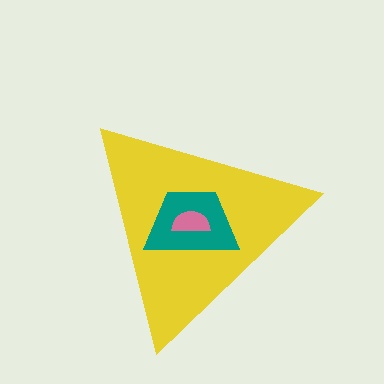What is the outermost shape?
The yellow triangle.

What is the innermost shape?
The pink semicircle.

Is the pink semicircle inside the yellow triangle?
Yes.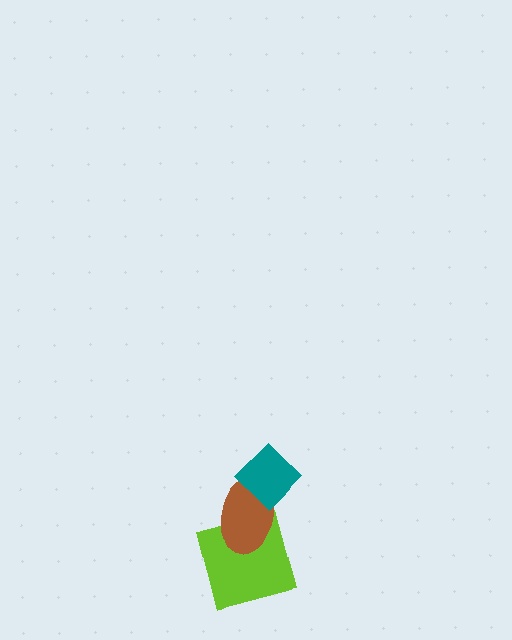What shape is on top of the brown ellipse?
The teal diamond is on top of the brown ellipse.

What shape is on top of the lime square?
The brown ellipse is on top of the lime square.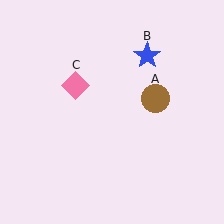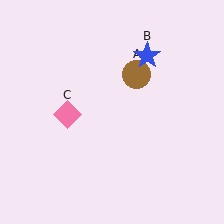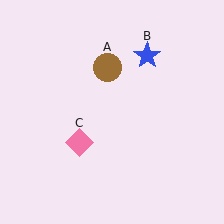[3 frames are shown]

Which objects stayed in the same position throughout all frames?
Blue star (object B) remained stationary.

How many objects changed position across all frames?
2 objects changed position: brown circle (object A), pink diamond (object C).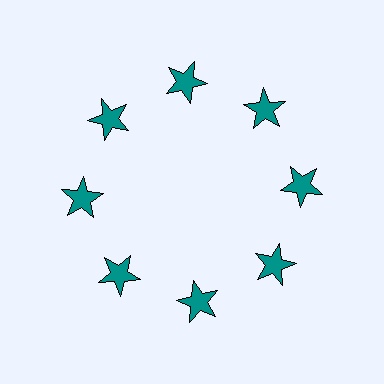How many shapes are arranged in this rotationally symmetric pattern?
There are 8 shapes, arranged in 8 groups of 1.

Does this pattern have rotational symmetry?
Yes, this pattern has 8-fold rotational symmetry. It looks the same after rotating 45 degrees around the center.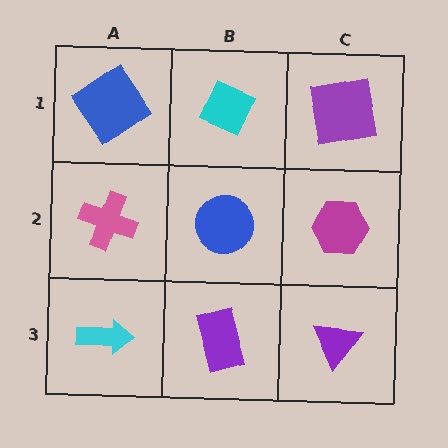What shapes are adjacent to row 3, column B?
A blue circle (row 2, column B), a cyan arrow (row 3, column A), a purple triangle (row 3, column C).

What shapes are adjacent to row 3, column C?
A magenta hexagon (row 2, column C), a purple rectangle (row 3, column B).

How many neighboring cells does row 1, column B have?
3.